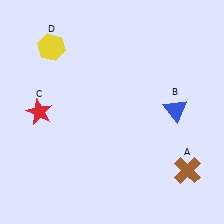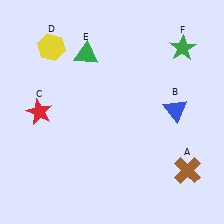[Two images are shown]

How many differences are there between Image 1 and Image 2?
There are 2 differences between the two images.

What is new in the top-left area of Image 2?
A green triangle (E) was added in the top-left area of Image 2.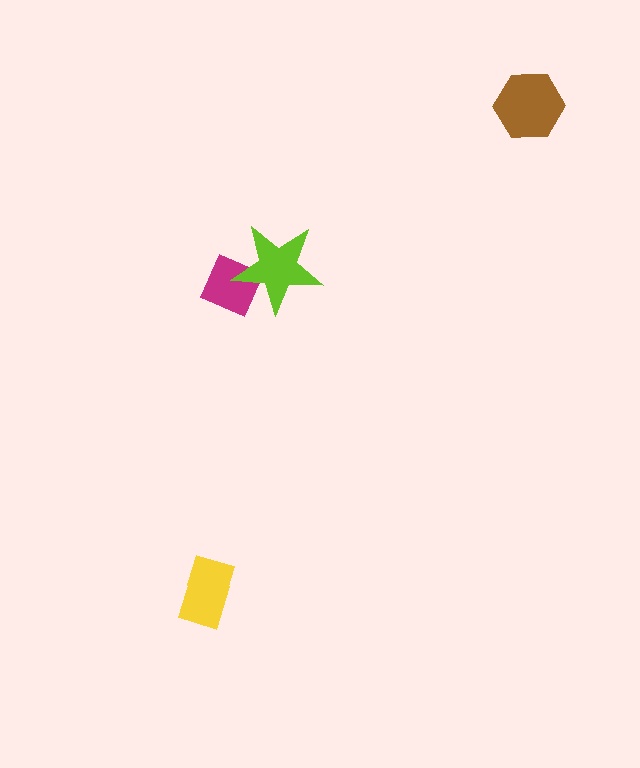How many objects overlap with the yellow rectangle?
0 objects overlap with the yellow rectangle.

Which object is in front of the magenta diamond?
The lime star is in front of the magenta diamond.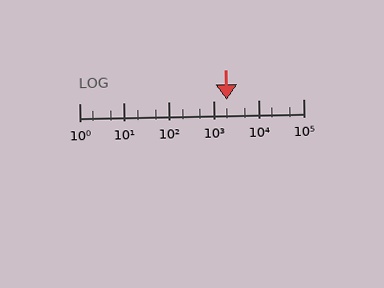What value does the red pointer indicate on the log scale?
The pointer indicates approximately 2000.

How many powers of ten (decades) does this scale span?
The scale spans 5 decades, from 1 to 100000.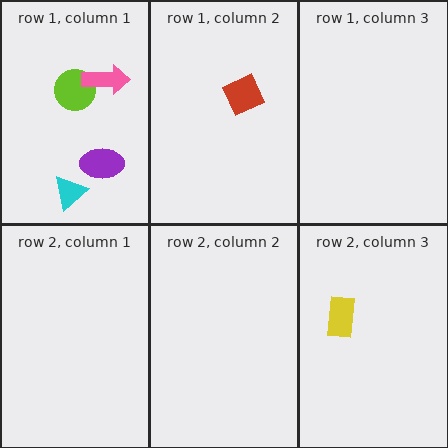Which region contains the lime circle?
The row 1, column 1 region.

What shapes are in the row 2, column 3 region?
The yellow rectangle.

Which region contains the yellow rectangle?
The row 2, column 3 region.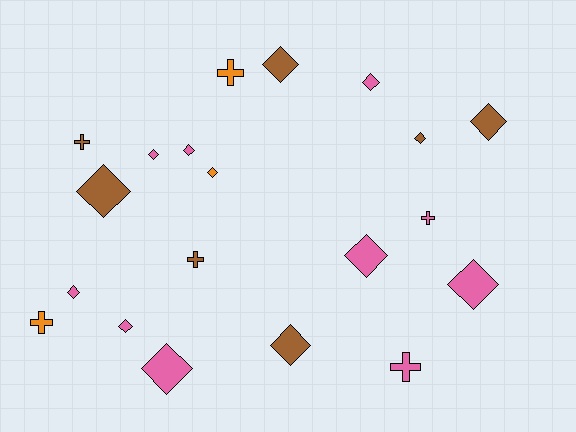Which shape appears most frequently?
Diamond, with 14 objects.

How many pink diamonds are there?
There are 8 pink diamonds.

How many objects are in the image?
There are 20 objects.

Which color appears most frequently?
Pink, with 10 objects.